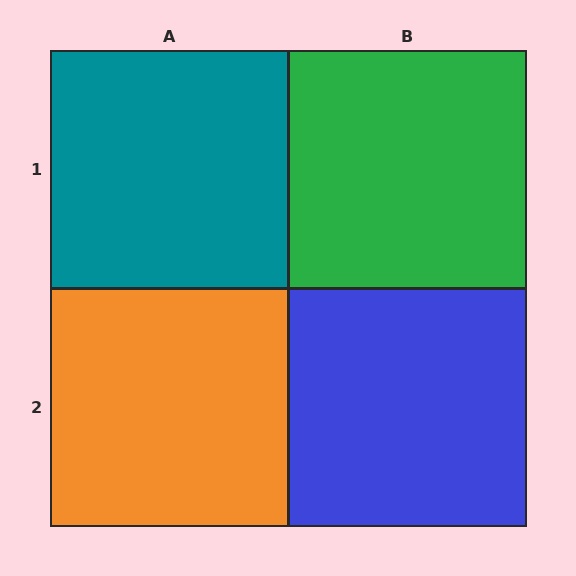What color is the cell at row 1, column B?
Green.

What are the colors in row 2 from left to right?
Orange, blue.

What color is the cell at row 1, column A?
Teal.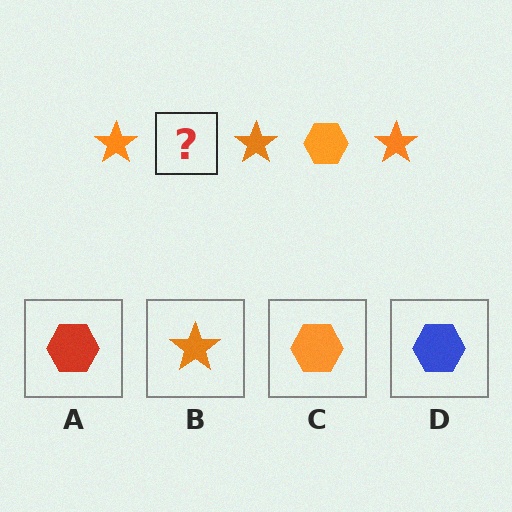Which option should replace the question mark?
Option C.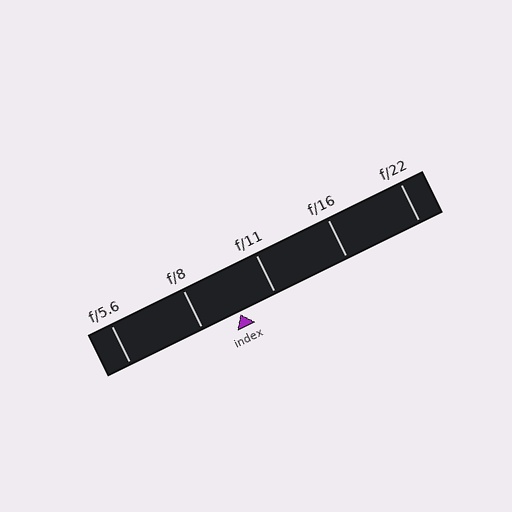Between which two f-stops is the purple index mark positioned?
The index mark is between f/8 and f/11.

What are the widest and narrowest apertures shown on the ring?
The widest aperture shown is f/5.6 and the narrowest is f/22.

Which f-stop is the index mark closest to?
The index mark is closest to f/11.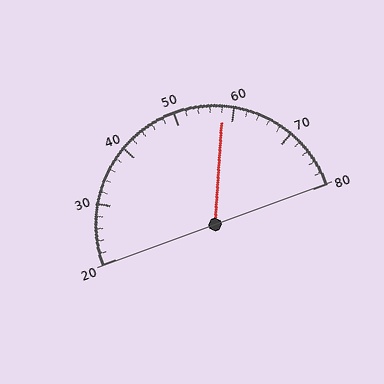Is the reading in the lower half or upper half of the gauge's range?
The reading is in the upper half of the range (20 to 80).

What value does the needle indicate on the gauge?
The needle indicates approximately 58.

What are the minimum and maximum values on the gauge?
The gauge ranges from 20 to 80.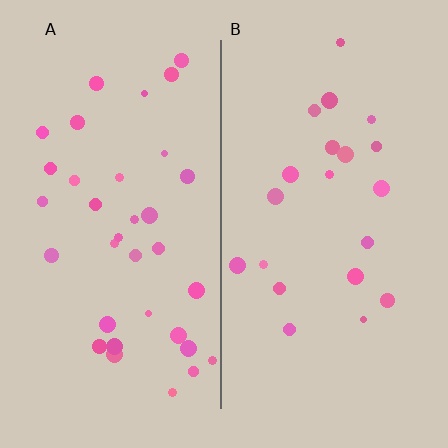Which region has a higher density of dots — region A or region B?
A (the left).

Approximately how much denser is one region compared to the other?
Approximately 1.7× — region A over region B.